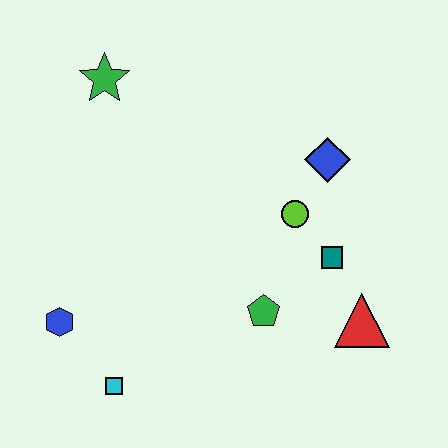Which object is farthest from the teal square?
The green star is farthest from the teal square.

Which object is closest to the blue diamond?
The lime circle is closest to the blue diamond.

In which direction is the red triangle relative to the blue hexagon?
The red triangle is to the right of the blue hexagon.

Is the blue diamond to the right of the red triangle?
No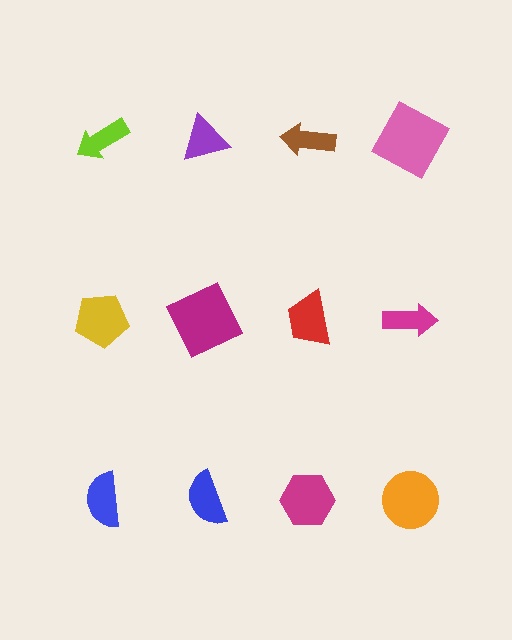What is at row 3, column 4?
An orange circle.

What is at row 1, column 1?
A lime arrow.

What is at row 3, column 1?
A blue semicircle.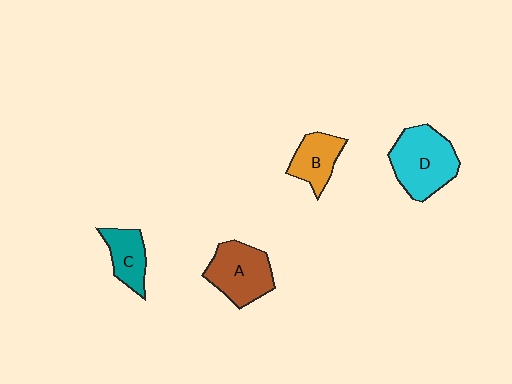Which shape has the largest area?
Shape D (cyan).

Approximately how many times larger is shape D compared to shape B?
Approximately 1.7 times.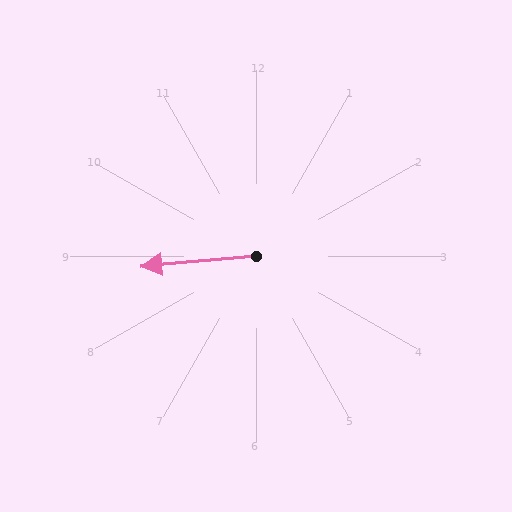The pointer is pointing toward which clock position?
Roughly 9 o'clock.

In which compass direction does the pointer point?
West.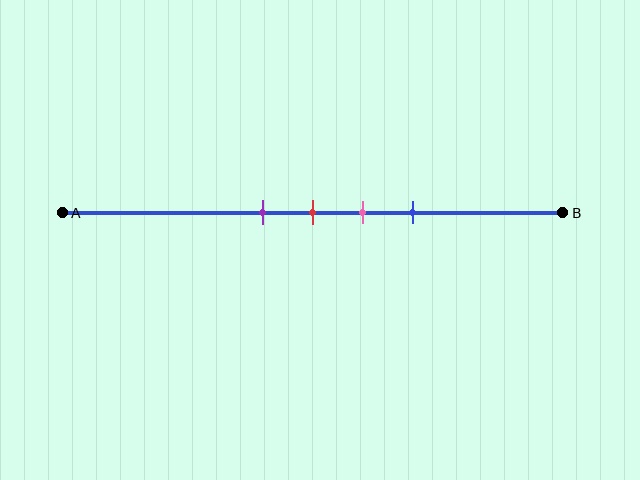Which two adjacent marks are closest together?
The purple and red marks are the closest adjacent pair.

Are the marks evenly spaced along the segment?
Yes, the marks are approximately evenly spaced.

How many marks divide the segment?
There are 4 marks dividing the segment.